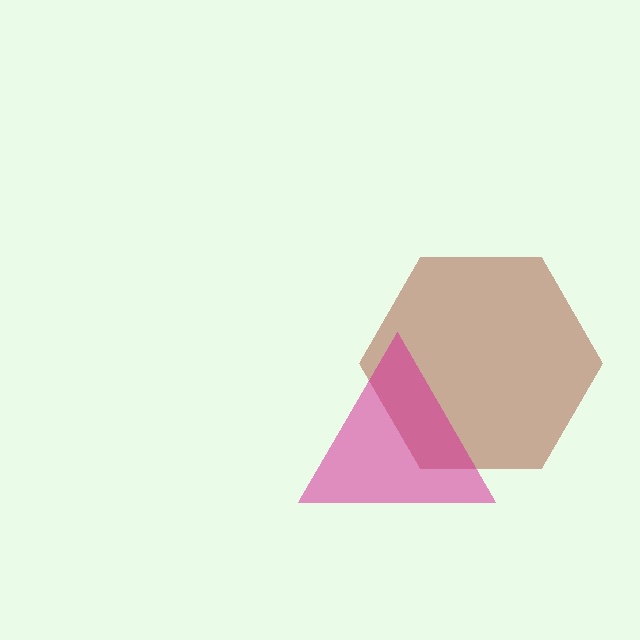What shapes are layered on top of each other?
The layered shapes are: a brown hexagon, a magenta triangle.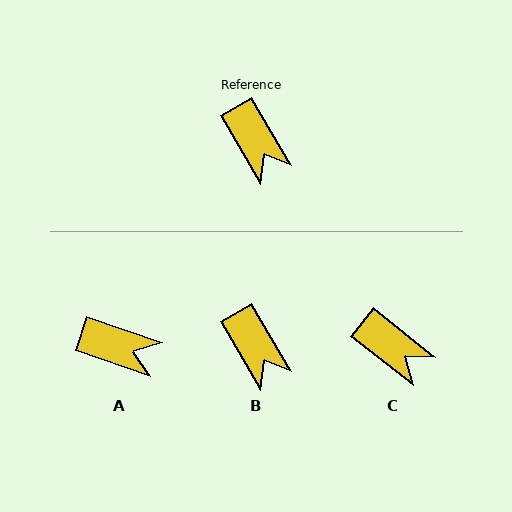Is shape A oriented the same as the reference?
No, it is off by about 40 degrees.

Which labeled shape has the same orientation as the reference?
B.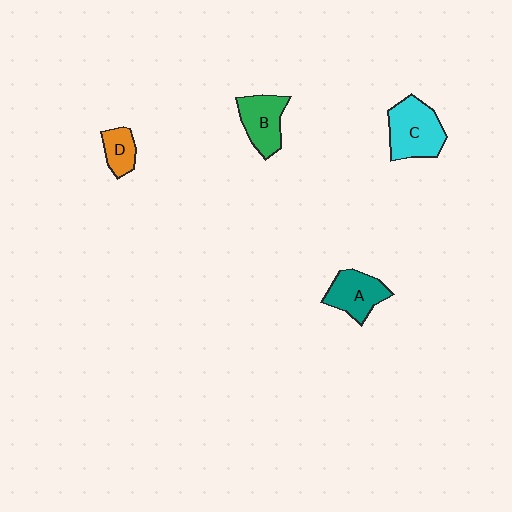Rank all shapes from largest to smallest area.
From largest to smallest: C (cyan), B (green), A (teal), D (orange).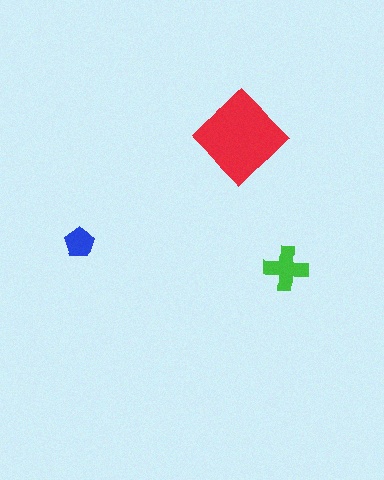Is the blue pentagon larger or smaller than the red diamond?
Smaller.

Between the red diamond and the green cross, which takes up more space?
The red diamond.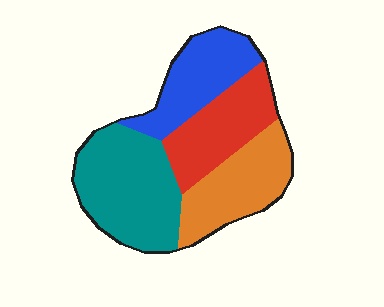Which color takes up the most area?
Teal, at roughly 35%.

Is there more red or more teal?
Teal.